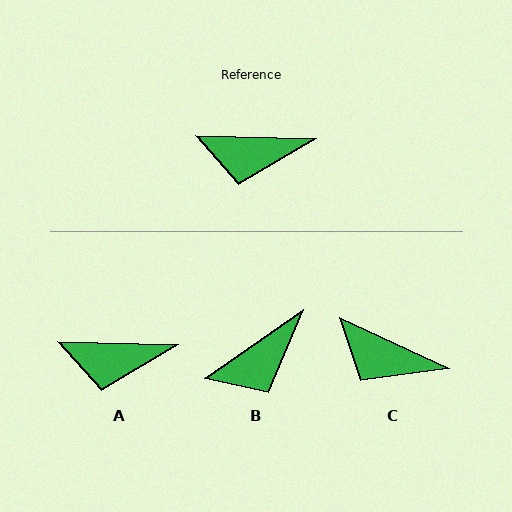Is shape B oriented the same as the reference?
No, it is off by about 37 degrees.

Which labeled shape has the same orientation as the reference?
A.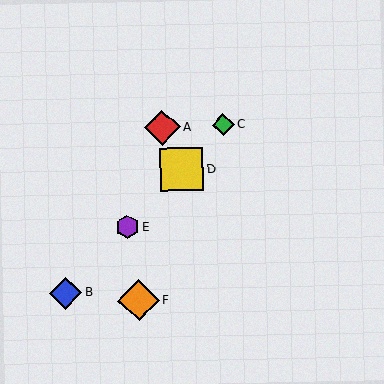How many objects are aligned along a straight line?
4 objects (B, C, D, E) are aligned along a straight line.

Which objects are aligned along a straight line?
Objects B, C, D, E are aligned along a straight line.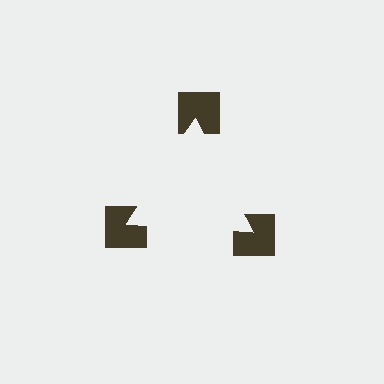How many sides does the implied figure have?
3 sides.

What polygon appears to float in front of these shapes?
An illusory triangle — its edges are inferred from the aligned wedge cuts in the notched squares, not physically drawn.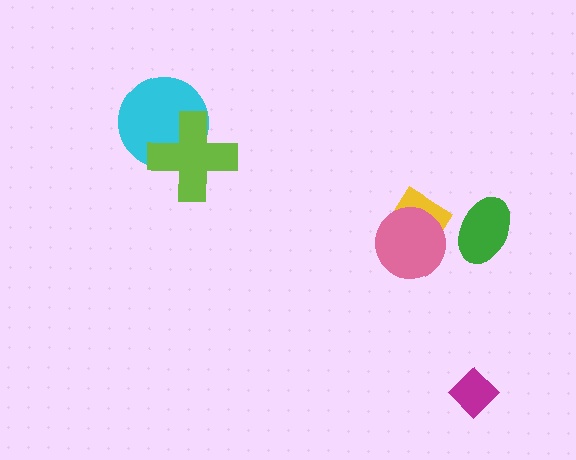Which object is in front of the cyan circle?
The lime cross is in front of the cyan circle.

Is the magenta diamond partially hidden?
No, no other shape covers it.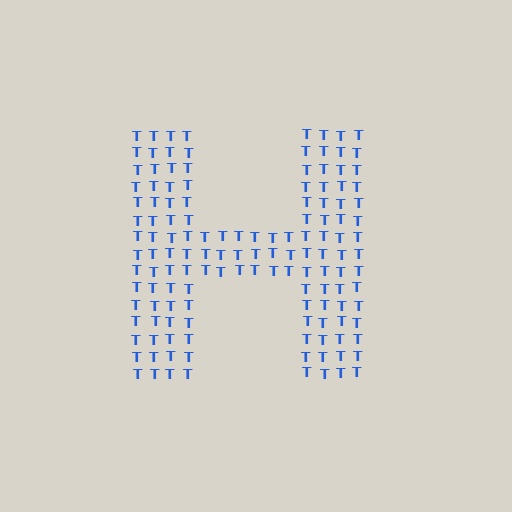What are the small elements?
The small elements are letter T's.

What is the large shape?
The large shape is the letter H.